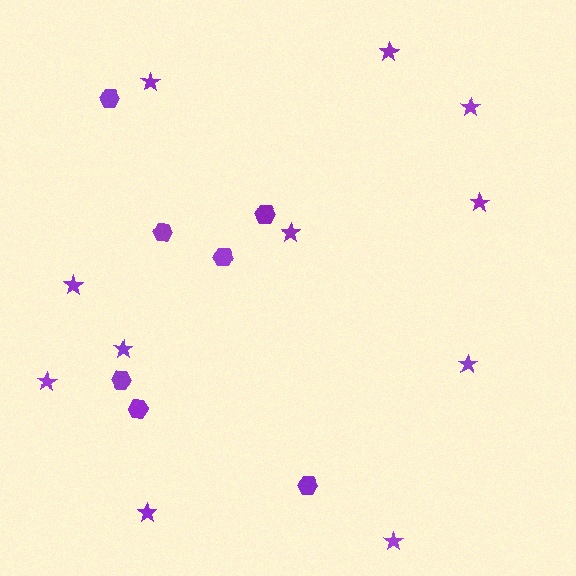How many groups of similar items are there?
There are 2 groups: one group of hexagons (7) and one group of stars (11).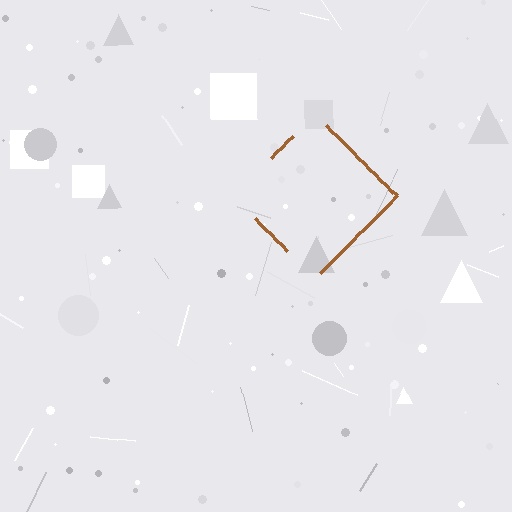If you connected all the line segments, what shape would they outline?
They would outline a diamond.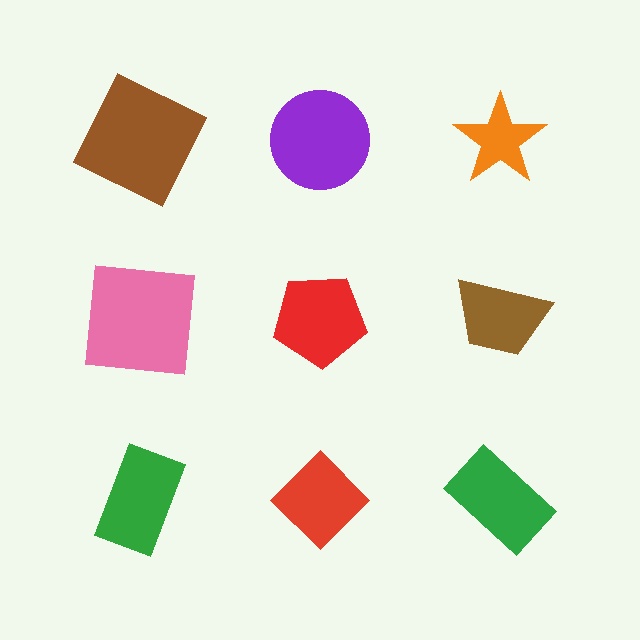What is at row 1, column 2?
A purple circle.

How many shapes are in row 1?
3 shapes.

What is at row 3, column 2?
A red diamond.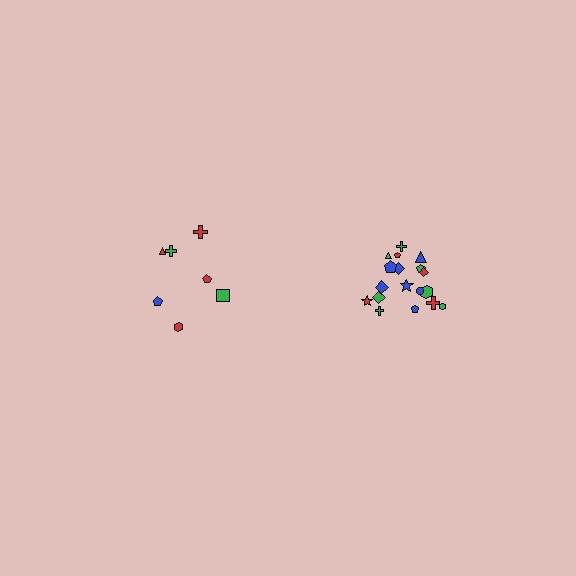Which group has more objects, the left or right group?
The right group.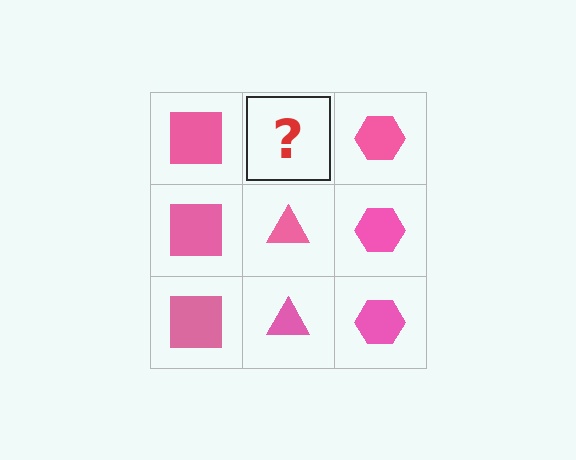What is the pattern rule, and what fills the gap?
The rule is that each column has a consistent shape. The gap should be filled with a pink triangle.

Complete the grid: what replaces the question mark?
The question mark should be replaced with a pink triangle.